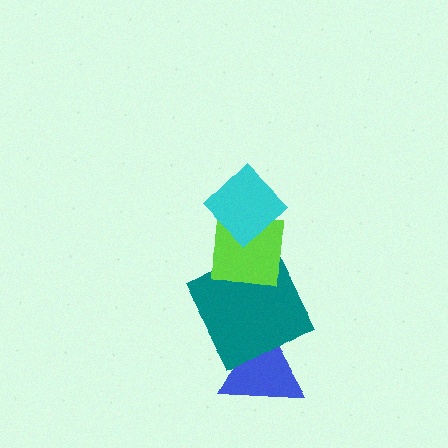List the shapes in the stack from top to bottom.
From top to bottom: the cyan diamond, the lime square, the teal square, the blue triangle.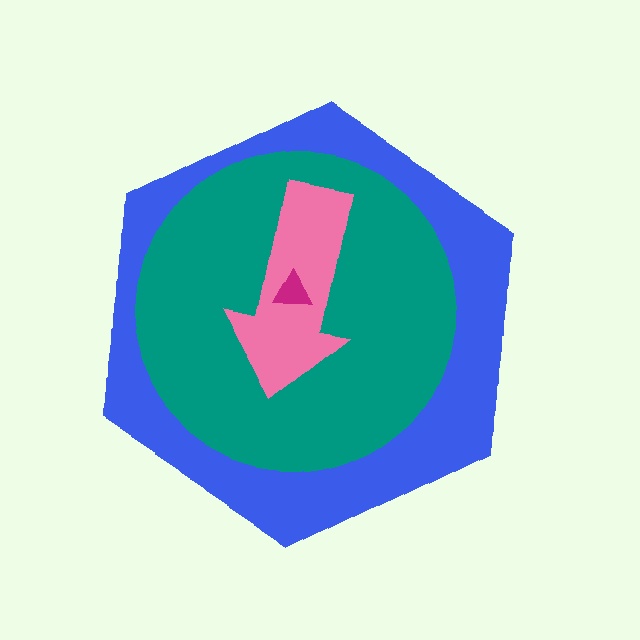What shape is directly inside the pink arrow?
The magenta triangle.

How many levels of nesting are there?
4.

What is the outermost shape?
The blue hexagon.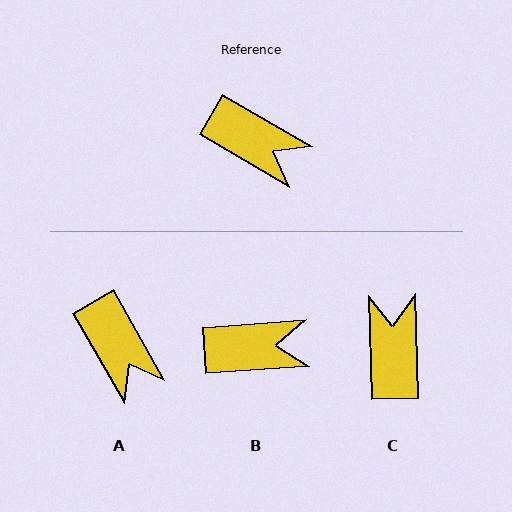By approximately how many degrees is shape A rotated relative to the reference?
Approximately 30 degrees clockwise.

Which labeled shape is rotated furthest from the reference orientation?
C, about 122 degrees away.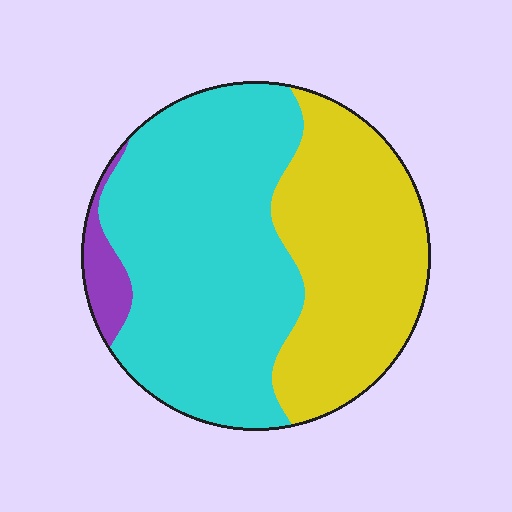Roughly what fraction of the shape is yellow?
Yellow covers 38% of the shape.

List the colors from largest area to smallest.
From largest to smallest: cyan, yellow, purple.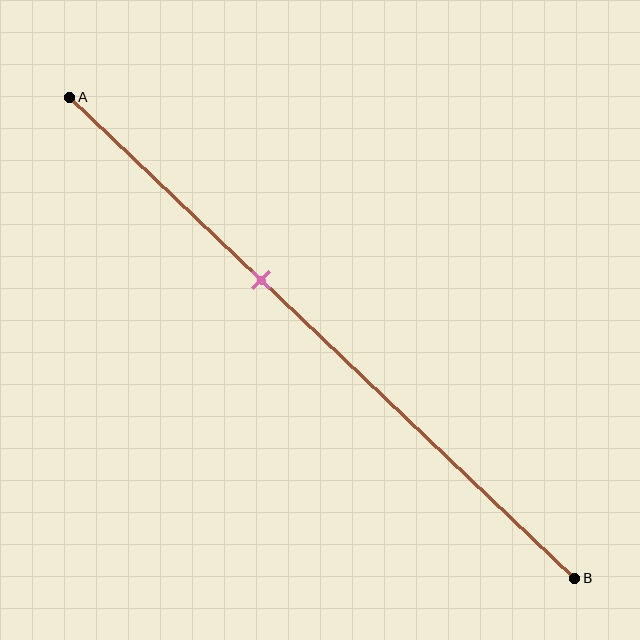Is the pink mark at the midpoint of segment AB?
No, the mark is at about 40% from A, not at the 50% midpoint.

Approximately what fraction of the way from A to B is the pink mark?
The pink mark is approximately 40% of the way from A to B.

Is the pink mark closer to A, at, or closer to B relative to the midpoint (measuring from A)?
The pink mark is closer to point A than the midpoint of segment AB.